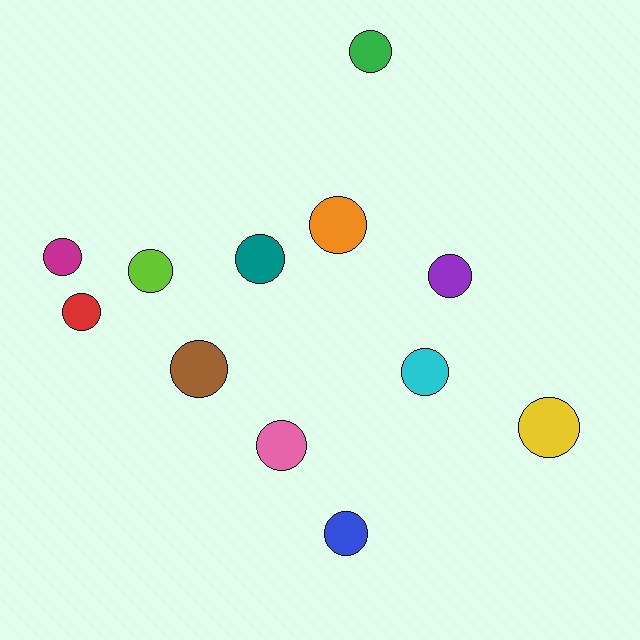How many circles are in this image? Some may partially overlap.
There are 12 circles.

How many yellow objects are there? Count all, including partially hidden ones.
There is 1 yellow object.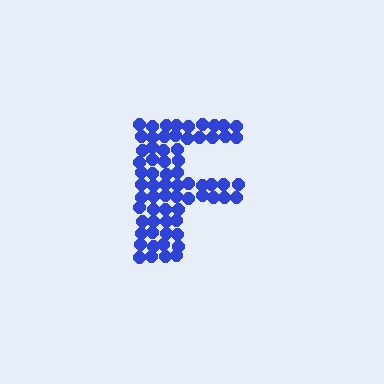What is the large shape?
The large shape is the letter F.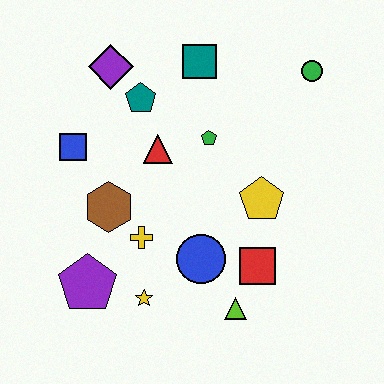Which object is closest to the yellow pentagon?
The red square is closest to the yellow pentagon.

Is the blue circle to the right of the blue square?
Yes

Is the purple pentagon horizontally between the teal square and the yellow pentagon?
No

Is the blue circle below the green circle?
Yes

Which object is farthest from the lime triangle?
The purple diamond is farthest from the lime triangle.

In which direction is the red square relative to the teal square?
The red square is below the teal square.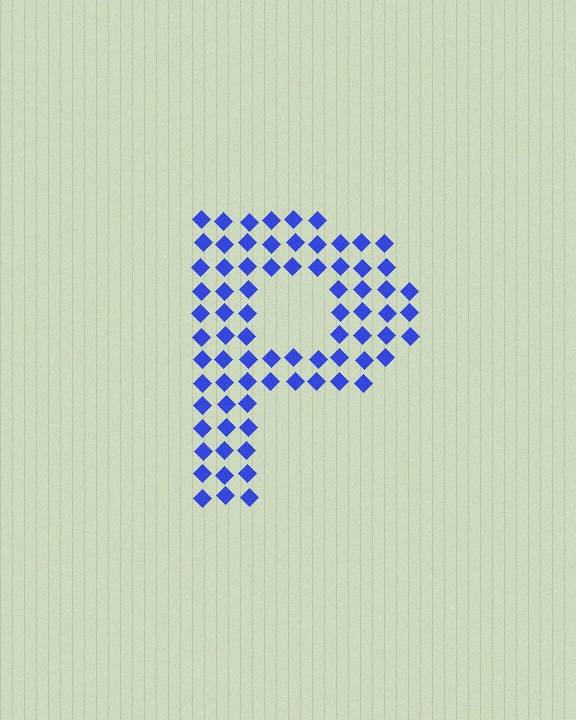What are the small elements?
The small elements are diamonds.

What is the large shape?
The large shape is the letter P.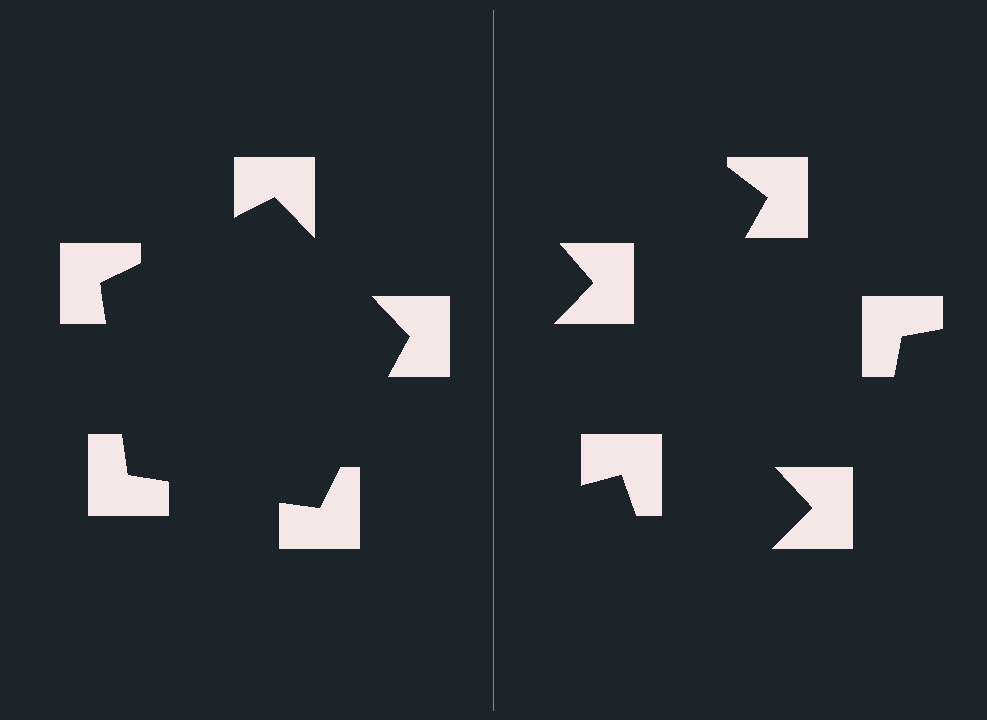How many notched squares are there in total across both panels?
10 — 5 on each side.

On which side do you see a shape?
An illusory pentagon appears on the left side. On the right side the wedge cuts are rotated, so no coherent shape forms.